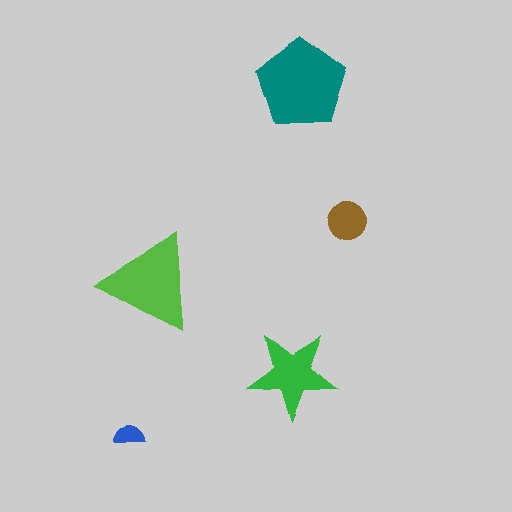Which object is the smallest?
The blue semicircle.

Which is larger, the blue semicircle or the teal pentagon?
The teal pentagon.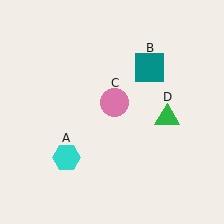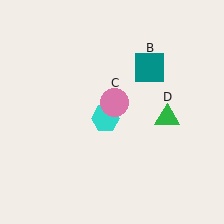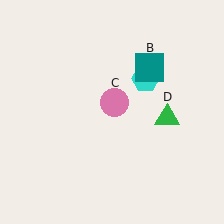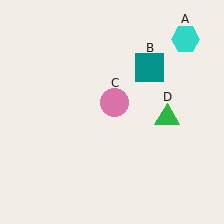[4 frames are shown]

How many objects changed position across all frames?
1 object changed position: cyan hexagon (object A).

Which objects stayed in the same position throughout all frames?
Teal square (object B) and pink circle (object C) and green triangle (object D) remained stationary.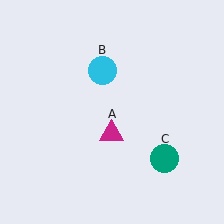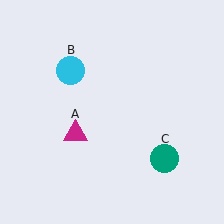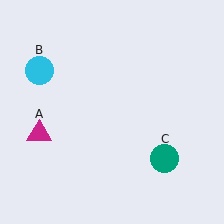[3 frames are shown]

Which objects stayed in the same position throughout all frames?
Teal circle (object C) remained stationary.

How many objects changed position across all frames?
2 objects changed position: magenta triangle (object A), cyan circle (object B).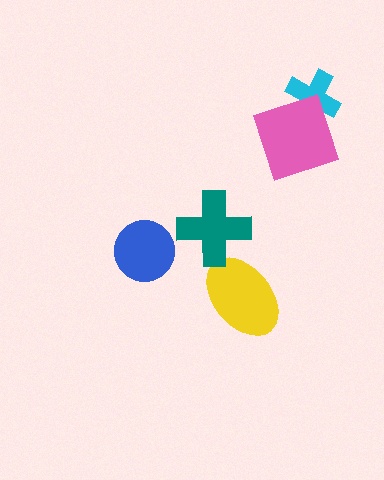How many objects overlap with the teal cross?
0 objects overlap with the teal cross.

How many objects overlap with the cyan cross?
1 object overlaps with the cyan cross.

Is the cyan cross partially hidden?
Yes, it is partially covered by another shape.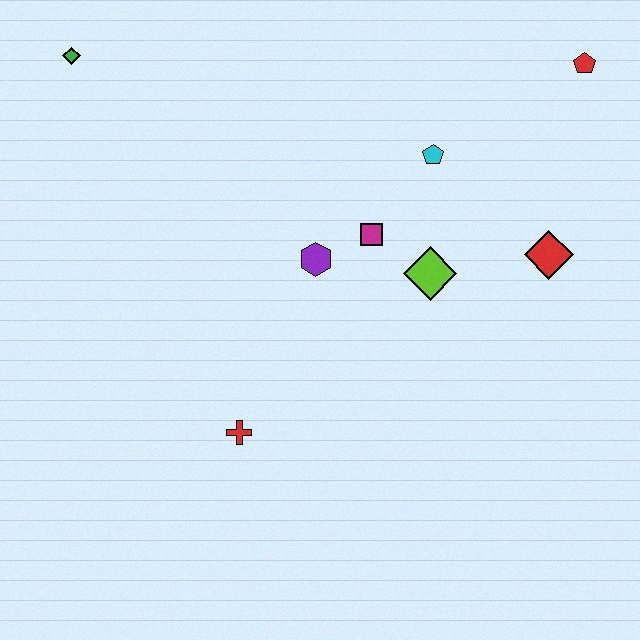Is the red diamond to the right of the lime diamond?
Yes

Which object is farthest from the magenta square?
The green diamond is farthest from the magenta square.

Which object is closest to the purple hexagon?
The magenta square is closest to the purple hexagon.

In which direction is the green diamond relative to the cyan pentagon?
The green diamond is to the left of the cyan pentagon.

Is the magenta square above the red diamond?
Yes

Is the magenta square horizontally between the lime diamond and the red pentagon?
No